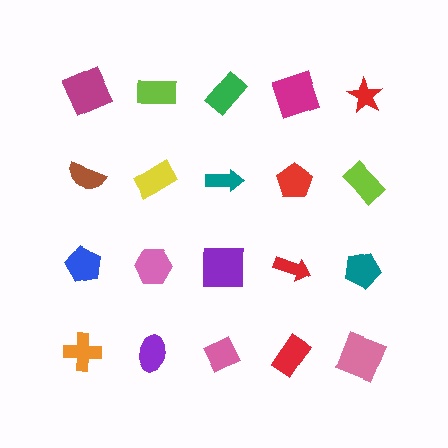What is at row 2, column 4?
A red pentagon.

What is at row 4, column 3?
A pink diamond.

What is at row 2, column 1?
A brown semicircle.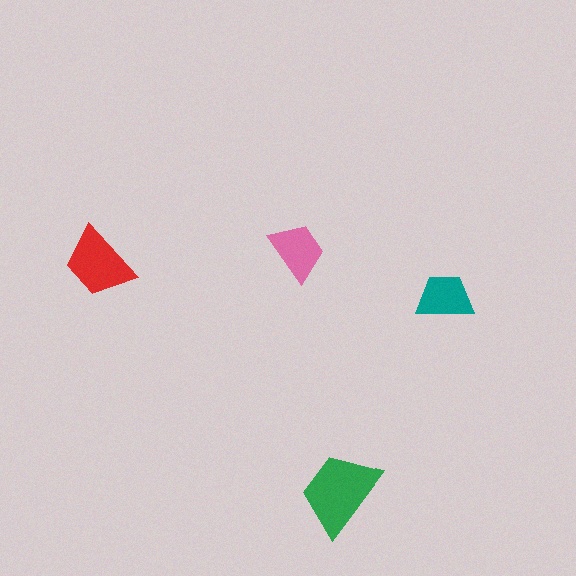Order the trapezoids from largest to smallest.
the green one, the red one, the pink one, the teal one.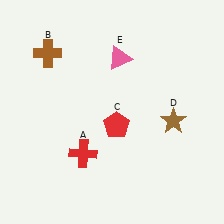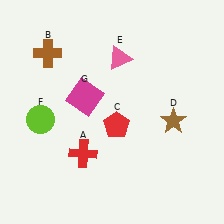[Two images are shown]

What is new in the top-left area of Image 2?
A magenta square (G) was added in the top-left area of Image 2.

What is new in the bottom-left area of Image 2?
A lime circle (F) was added in the bottom-left area of Image 2.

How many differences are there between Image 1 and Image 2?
There are 2 differences between the two images.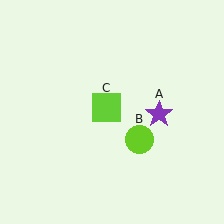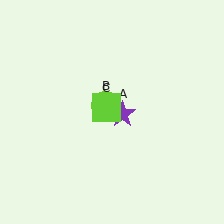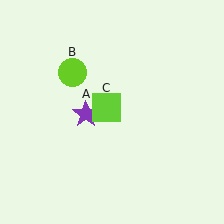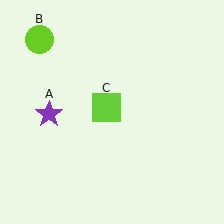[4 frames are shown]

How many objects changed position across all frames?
2 objects changed position: purple star (object A), lime circle (object B).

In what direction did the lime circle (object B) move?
The lime circle (object B) moved up and to the left.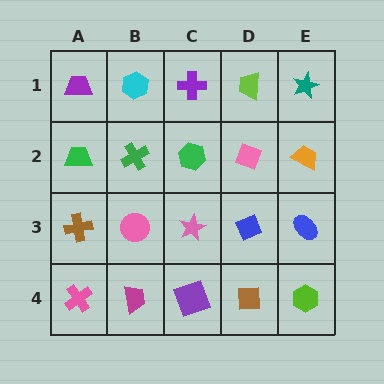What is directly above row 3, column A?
A green trapezoid.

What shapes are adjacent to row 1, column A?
A green trapezoid (row 2, column A), a cyan hexagon (row 1, column B).